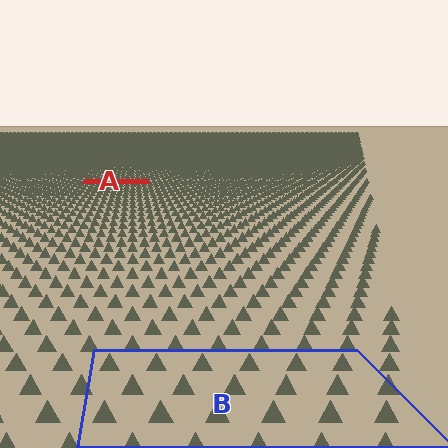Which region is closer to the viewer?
Region B is closer. The texture elements there are larger and more spread out.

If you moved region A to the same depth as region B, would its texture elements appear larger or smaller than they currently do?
They would appear larger. At a closer depth, the same texture elements are projected at a bigger on-screen size.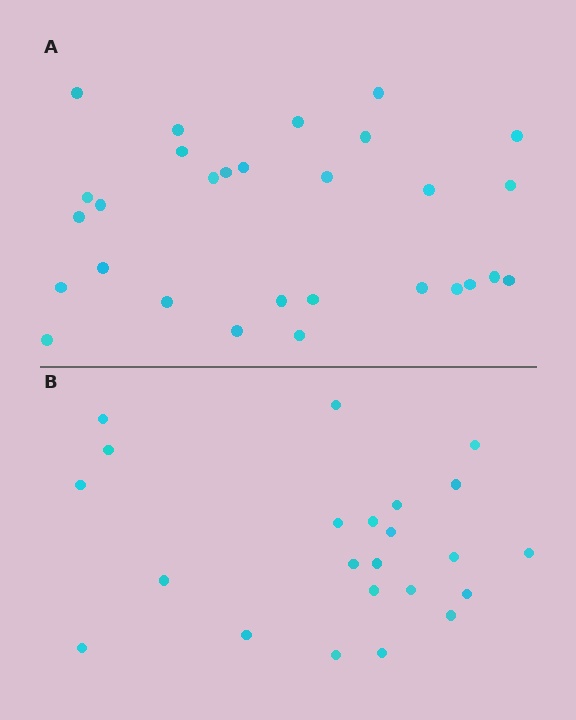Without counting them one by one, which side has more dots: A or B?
Region A (the top region) has more dots.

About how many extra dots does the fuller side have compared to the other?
Region A has about 6 more dots than region B.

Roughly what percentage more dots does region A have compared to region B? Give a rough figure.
About 25% more.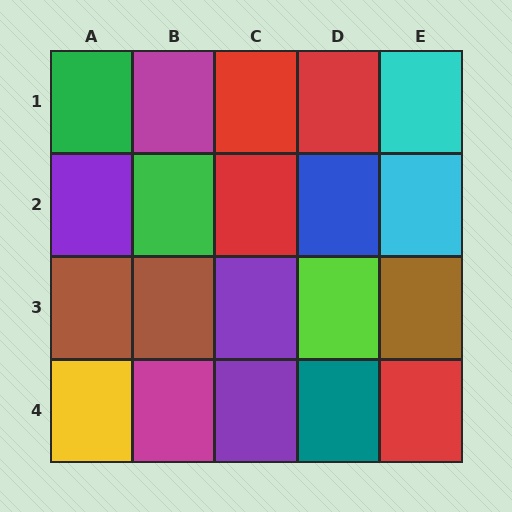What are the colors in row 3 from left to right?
Brown, brown, purple, lime, brown.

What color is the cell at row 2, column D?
Blue.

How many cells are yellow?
1 cell is yellow.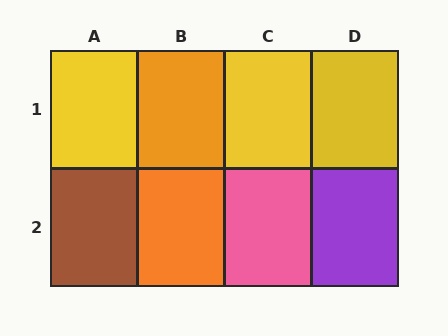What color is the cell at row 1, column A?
Yellow.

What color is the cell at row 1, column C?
Yellow.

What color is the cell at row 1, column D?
Yellow.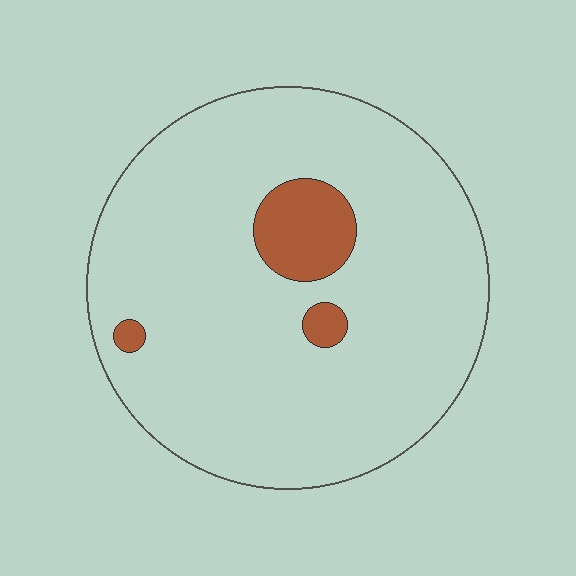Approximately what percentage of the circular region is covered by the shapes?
Approximately 10%.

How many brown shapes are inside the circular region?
3.